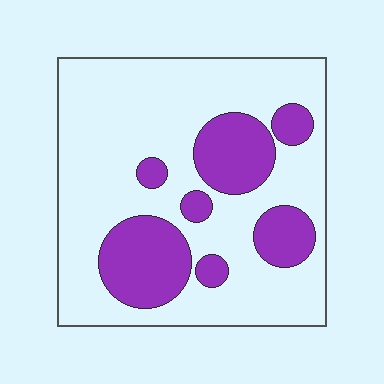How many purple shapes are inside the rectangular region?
7.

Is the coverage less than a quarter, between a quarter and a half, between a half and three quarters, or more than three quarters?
Between a quarter and a half.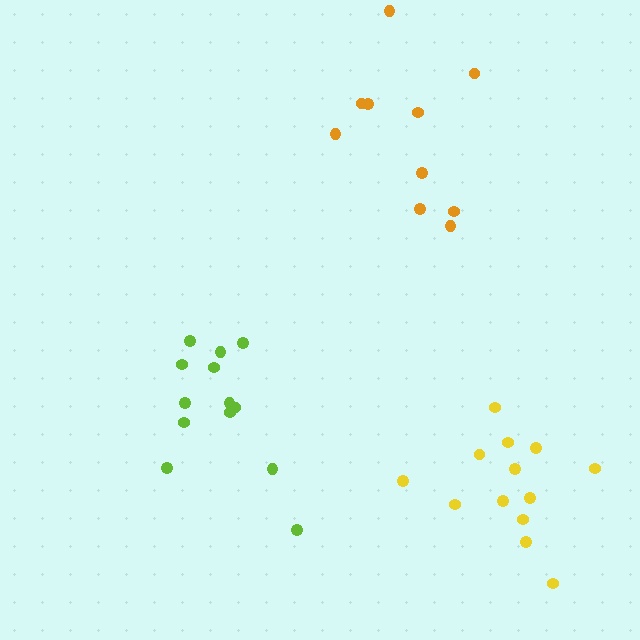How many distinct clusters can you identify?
There are 3 distinct clusters.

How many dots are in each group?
Group 1: 10 dots, Group 2: 13 dots, Group 3: 13 dots (36 total).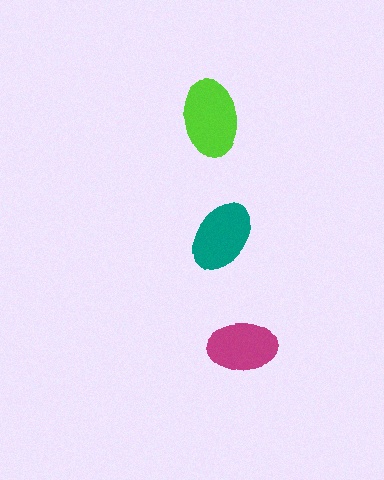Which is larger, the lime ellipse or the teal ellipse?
The lime one.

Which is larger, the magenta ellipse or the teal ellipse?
The teal one.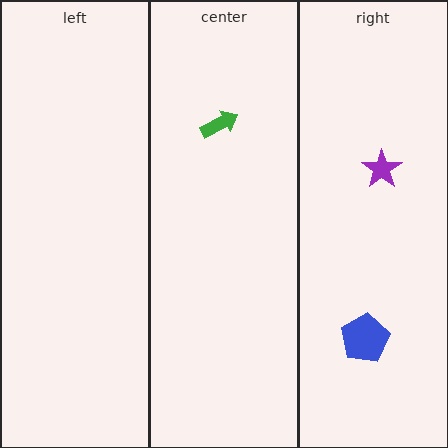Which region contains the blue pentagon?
The right region.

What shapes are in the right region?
The purple star, the blue pentagon.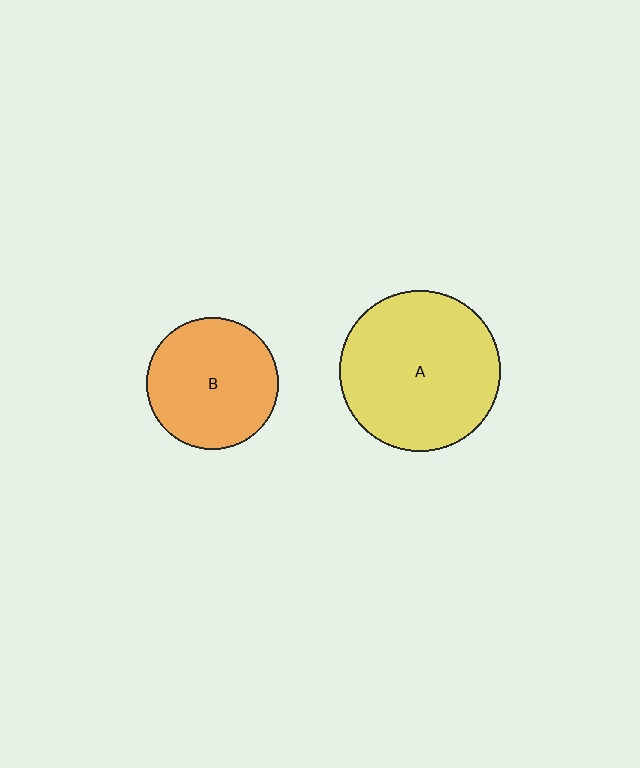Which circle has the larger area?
Circle A (yellow).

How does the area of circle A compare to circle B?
Approximately 1.5 times.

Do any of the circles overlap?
No, none of the circles overlap.